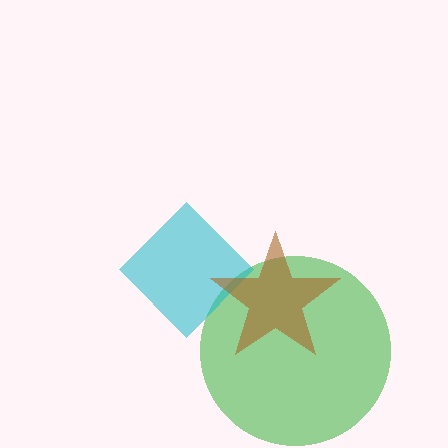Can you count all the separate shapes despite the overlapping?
Yes, there are 3 separate shapes.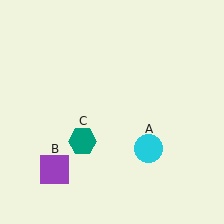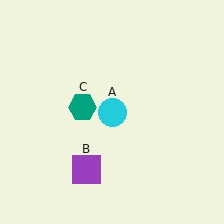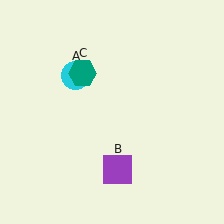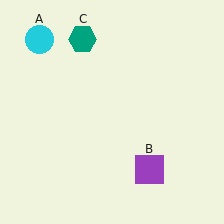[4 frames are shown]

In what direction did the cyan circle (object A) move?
The cyan circle (object A) moved up and to the left.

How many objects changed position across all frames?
3 objects changed position: cyan circle (object A), purple square (object B), teal hexagon (object C).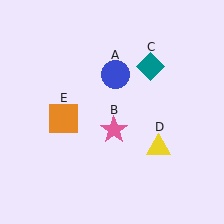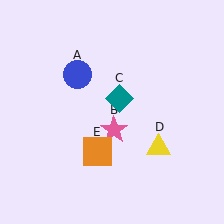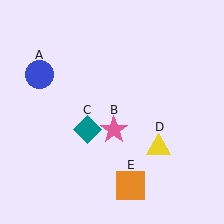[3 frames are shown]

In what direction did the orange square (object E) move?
The orange square (object E) moved down and to the right.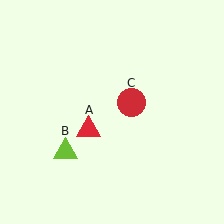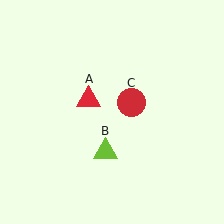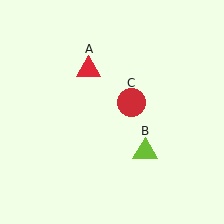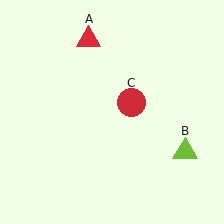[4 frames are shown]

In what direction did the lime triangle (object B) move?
The lime triangle (object B) moved right.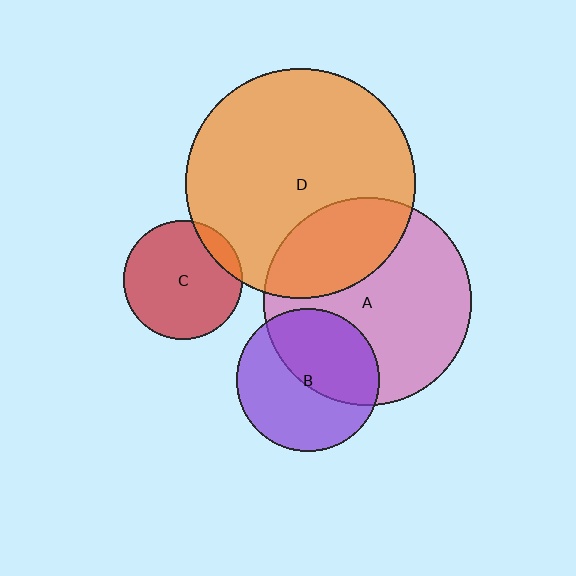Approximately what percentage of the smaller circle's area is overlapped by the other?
Approximately 30%.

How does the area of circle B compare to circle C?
Approximately 1.5 times.